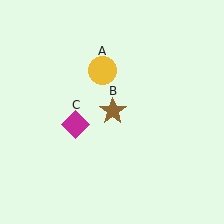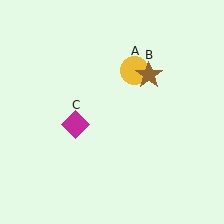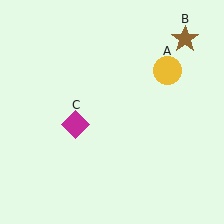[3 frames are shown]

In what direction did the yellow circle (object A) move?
The yellow circle (object A) moved right.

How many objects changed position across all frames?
2 objects changed position: yellow circle (object A), brown star (object B).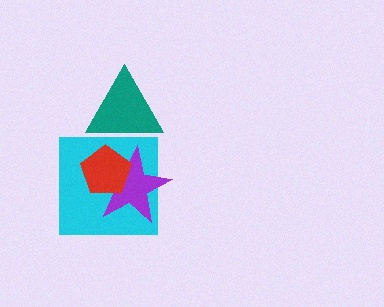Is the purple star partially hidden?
Yes, it is partially covered by another shape.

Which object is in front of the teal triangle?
The red pentagon is in front of the teal triangle.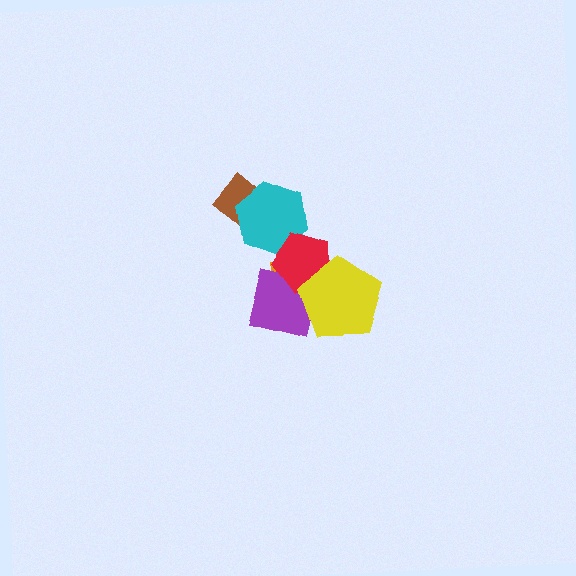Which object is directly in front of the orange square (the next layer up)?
The purple square is directly in front of the orange square.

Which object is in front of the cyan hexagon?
The red pentagon is in front of the cyan hexagon.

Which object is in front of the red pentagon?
The yellow pentagon is in front of the red pentagon.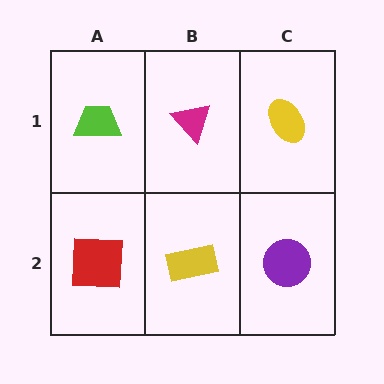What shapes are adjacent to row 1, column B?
A yellow rectangle (row 2, column B), a lime trapezoid (row 1, column A), a yellow ellipse (row 1, column C).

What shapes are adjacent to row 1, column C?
A purple circle (row 2, column C), a magenta triangle (row 1, column B).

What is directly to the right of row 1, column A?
A magenta triangle.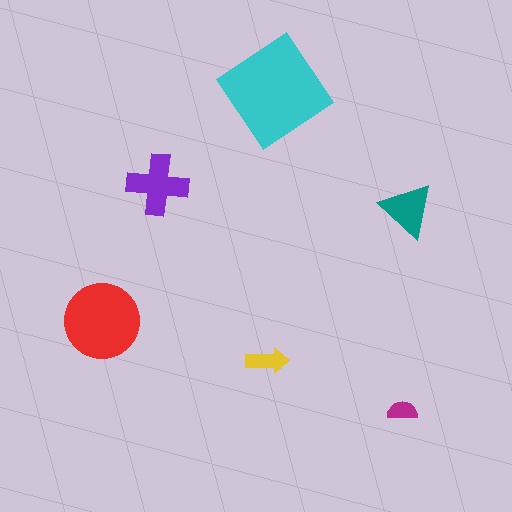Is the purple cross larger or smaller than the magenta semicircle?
Larger.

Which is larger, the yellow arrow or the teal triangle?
The teal triangle.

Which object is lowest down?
The magenta semicircle is bottommost.